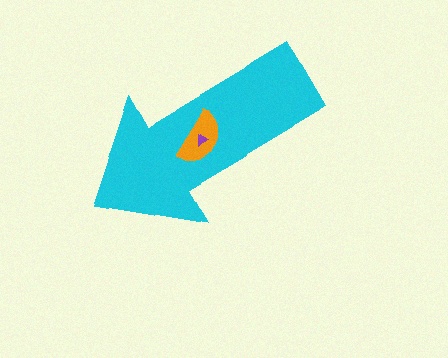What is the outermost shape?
The cyan arrow.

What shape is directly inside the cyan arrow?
The orange semicircle.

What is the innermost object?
The purple triangle.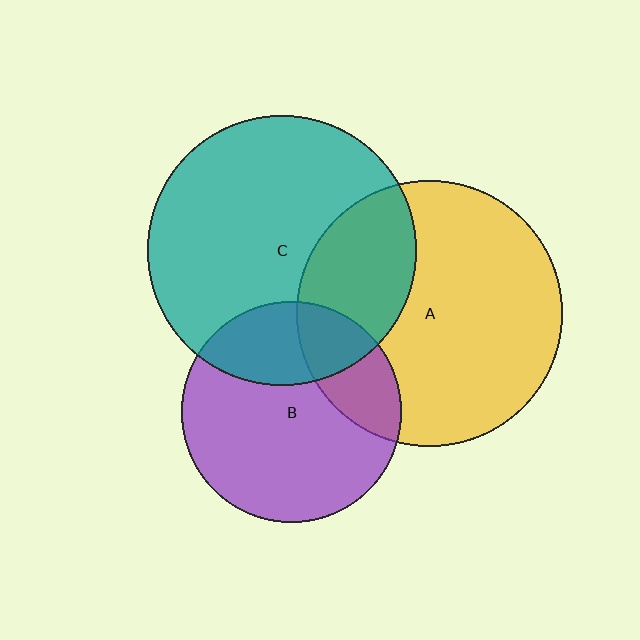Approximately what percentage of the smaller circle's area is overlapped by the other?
Approximately 25%.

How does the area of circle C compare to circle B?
Approximately 1.5 times.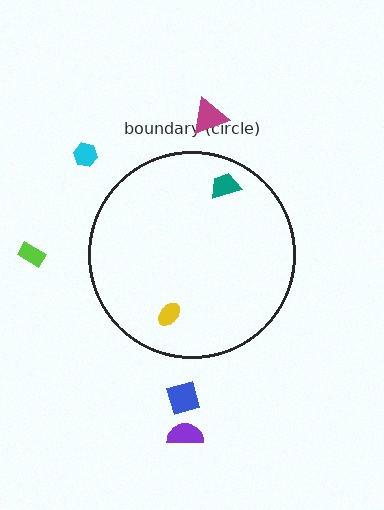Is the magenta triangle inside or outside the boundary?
Outside.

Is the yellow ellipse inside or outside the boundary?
Inside.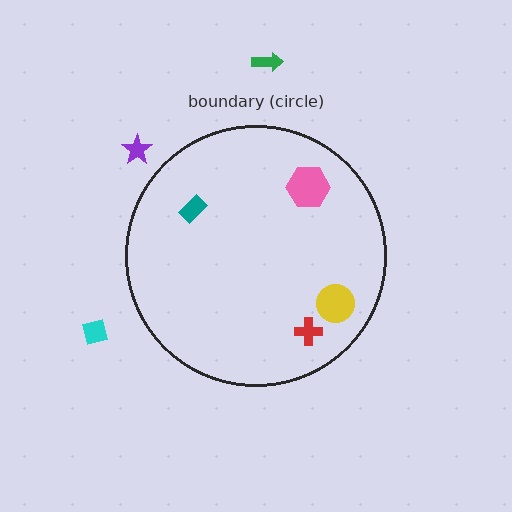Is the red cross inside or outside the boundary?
Inside.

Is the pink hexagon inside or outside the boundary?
Inside.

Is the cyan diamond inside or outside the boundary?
Outside.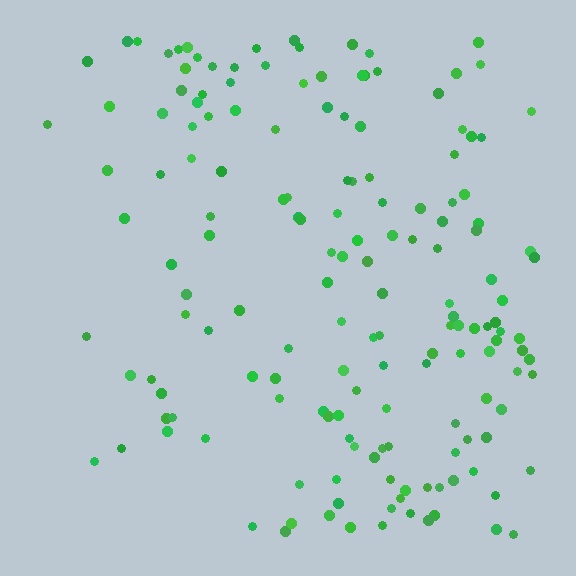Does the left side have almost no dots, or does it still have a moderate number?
Still a moderate number, just noticeably fewer than the right.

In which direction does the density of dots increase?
From left to right, with the right side densest.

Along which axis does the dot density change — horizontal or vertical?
Horizontal.